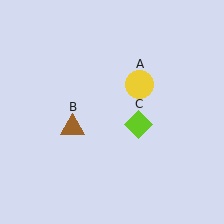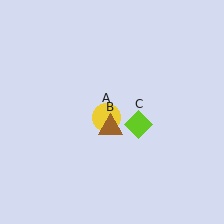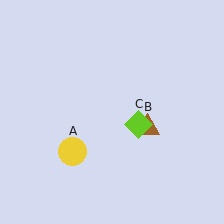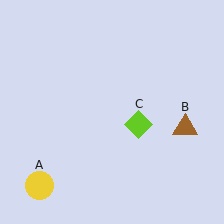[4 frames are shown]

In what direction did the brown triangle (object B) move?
The brown triangle (object B) moved right.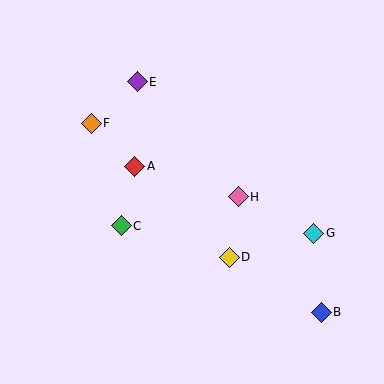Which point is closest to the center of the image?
Point H at (238, 197) is closest to the center.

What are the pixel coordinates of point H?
Point H is at (238, 197).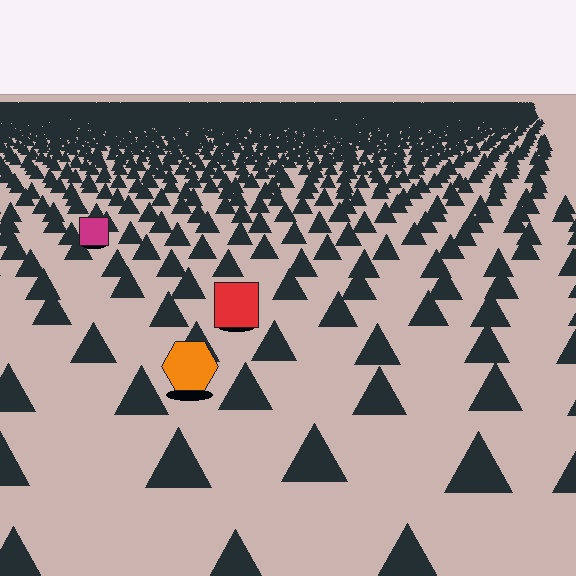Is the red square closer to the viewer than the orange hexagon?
No. The orange hexagon is closer — you can tell from the texture gradient: the ground texture is coarser near it.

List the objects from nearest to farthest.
From nearest to farthest: the orange hexagon, the red square, the magenta square.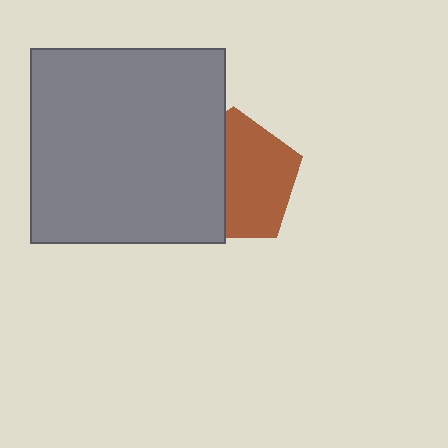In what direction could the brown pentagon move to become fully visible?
The brown pentagon could move right. That would shift it out from behind the gray square entirely.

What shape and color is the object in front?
The object in front is a gray square.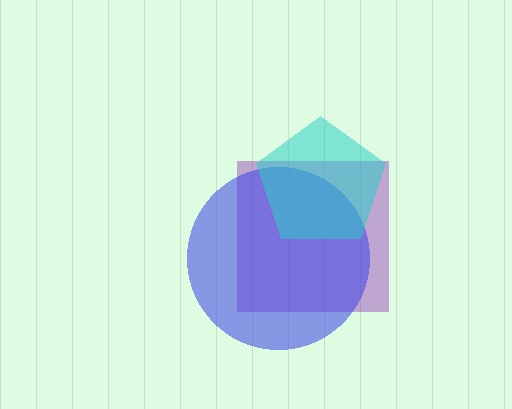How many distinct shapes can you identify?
There are 3 distinct shapes: a purple square, a blue circle, a cyan pentagon.